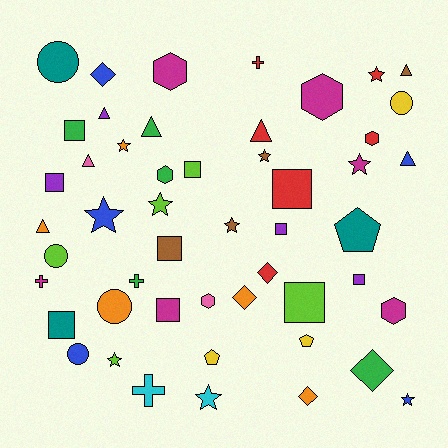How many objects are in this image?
There are 50 objects.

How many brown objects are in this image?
There are 4 brown objects.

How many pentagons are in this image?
There are 3 pentagons.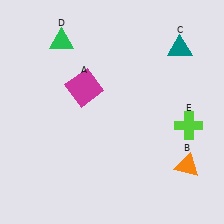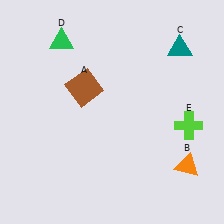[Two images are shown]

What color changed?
The square (A) changed from magenta in Image 1 to brown in Image 2.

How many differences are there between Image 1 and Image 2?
There is 1 difference between the two images.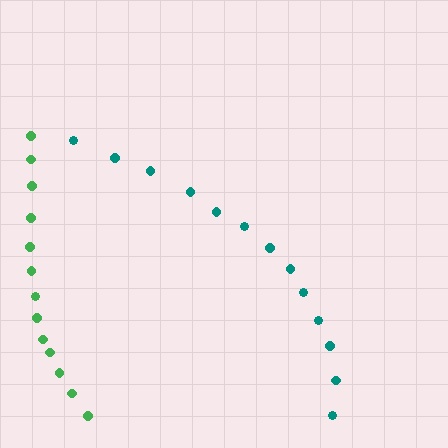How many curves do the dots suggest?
There are 2 distinct paths.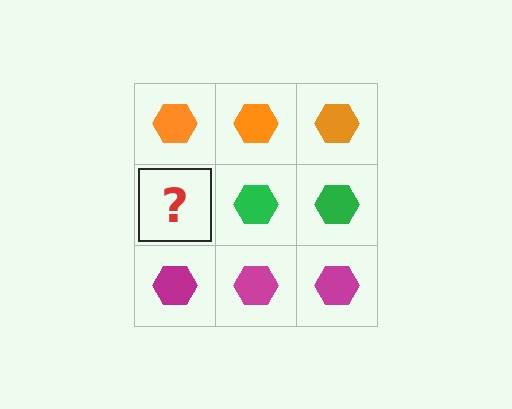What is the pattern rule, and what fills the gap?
The rule is that each row has a consistent color. The gap should be filled with a green hexagon.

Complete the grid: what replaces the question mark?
The question mark should be replaced with a green hexagon.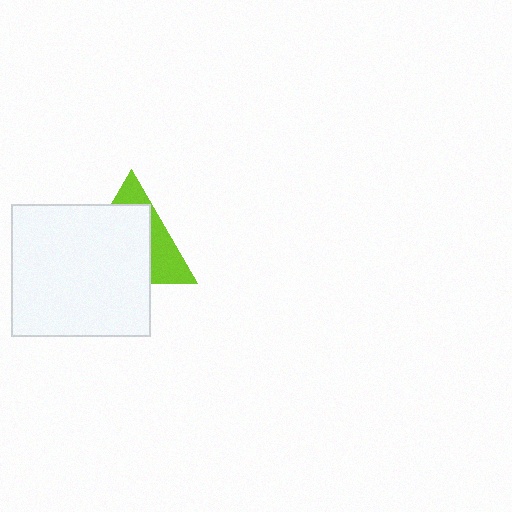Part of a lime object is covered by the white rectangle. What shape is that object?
It is a triangle.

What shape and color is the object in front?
The object in front is a white rectangle.